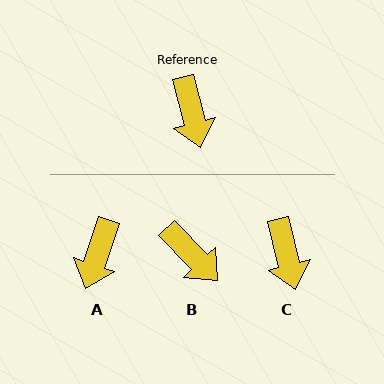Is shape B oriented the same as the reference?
No, it is off by about 30 degrees.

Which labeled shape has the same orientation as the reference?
C.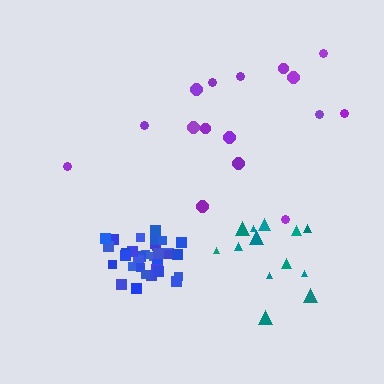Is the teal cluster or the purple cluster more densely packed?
Teal.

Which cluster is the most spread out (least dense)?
Purple.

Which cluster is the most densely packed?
Blue.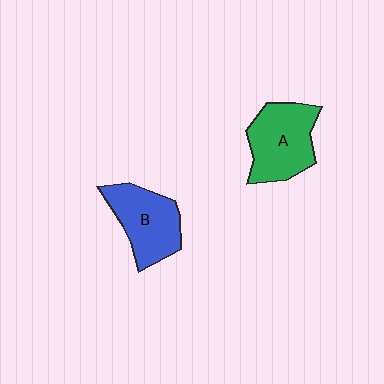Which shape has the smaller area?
Shape B (blue).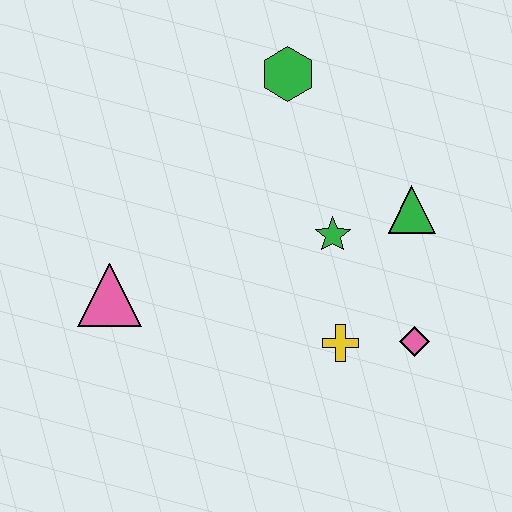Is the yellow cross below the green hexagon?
Yes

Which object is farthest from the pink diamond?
The pink triangle is farthest from the pink diamond.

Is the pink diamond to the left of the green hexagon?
No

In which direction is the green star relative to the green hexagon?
The green star is below the green hexagon.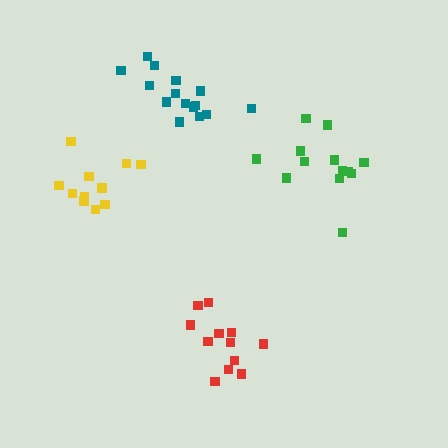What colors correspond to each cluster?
The clusters are colored: red, yellow, green, teal.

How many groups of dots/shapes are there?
There are 4 groups.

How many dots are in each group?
Group 1: 12 dots, Group 2: 11 dots, Group 3: 13 dots, Group 4: 15 dots (51 total).